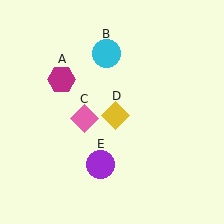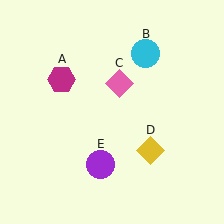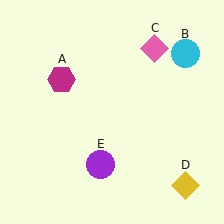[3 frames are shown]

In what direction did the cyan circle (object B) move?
The cyan circle (object B) moved right.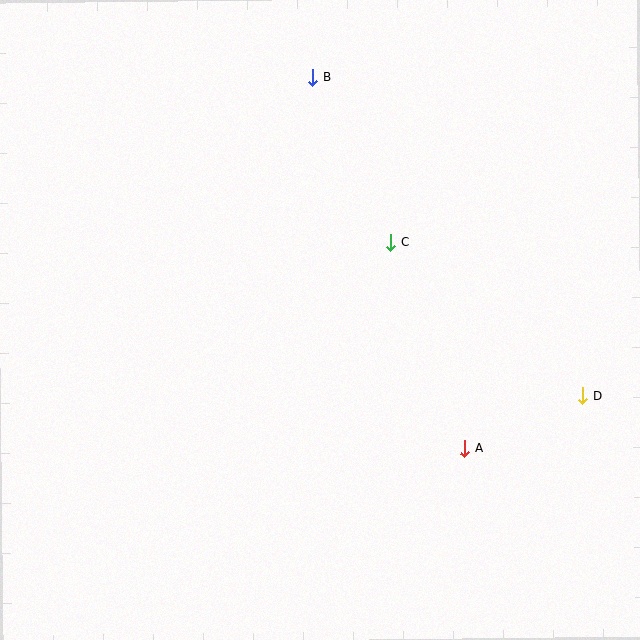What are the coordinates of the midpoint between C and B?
The midpoint between C and B is at (352, 160).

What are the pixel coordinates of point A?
Point A is at (465, 449).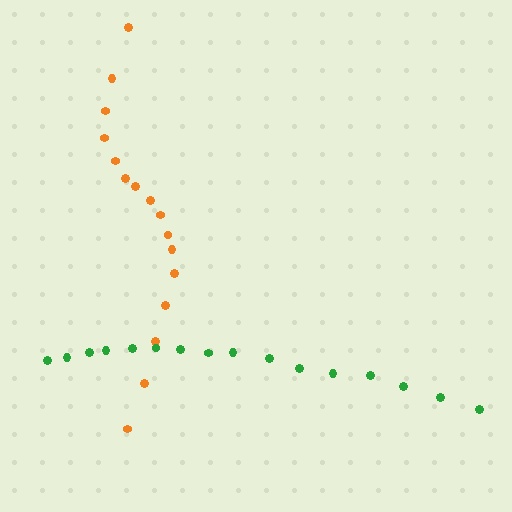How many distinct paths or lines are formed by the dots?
There are 2 distinct paths.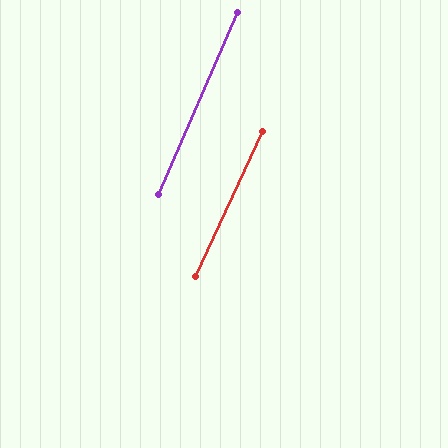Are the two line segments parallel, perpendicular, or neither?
Parallel — their directions differ by only 1.8°.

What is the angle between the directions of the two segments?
Approximately 2 degrees.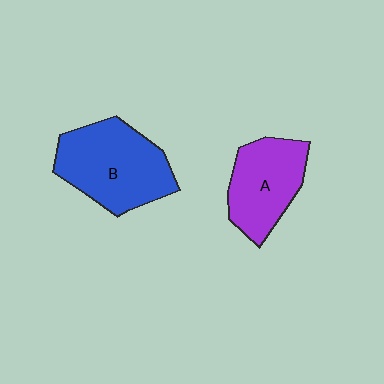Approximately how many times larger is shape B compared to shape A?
Approximately 1.3 times.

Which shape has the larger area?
Shape B (blue).